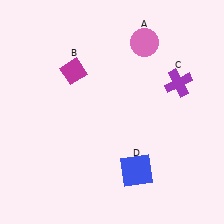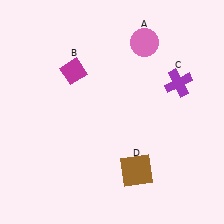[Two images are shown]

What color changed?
The square (D) changed from blue in Image 1 to brown in Image 2.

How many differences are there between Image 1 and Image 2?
There is 1 difference between the two images.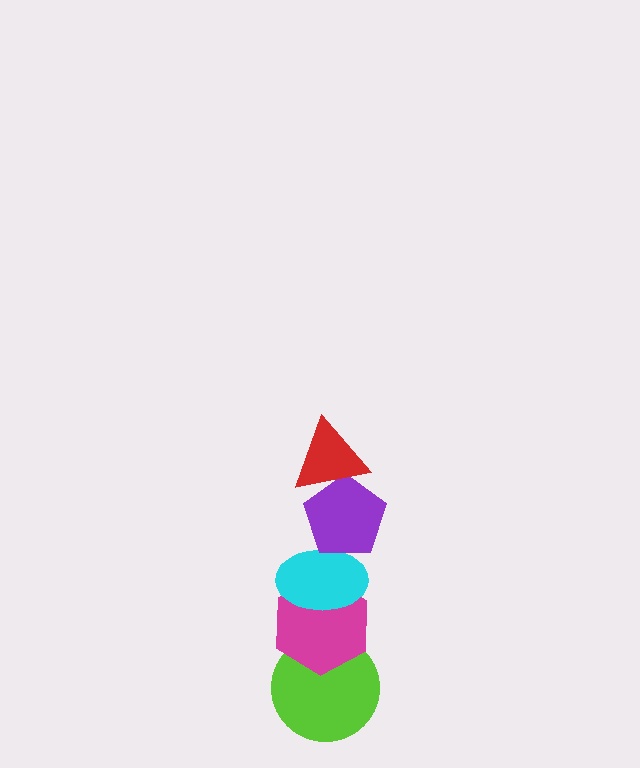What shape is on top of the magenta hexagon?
The cyan ellipse is on top of the magenta hexagon.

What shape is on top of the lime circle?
The magenta hexagon is on top of the lime circle.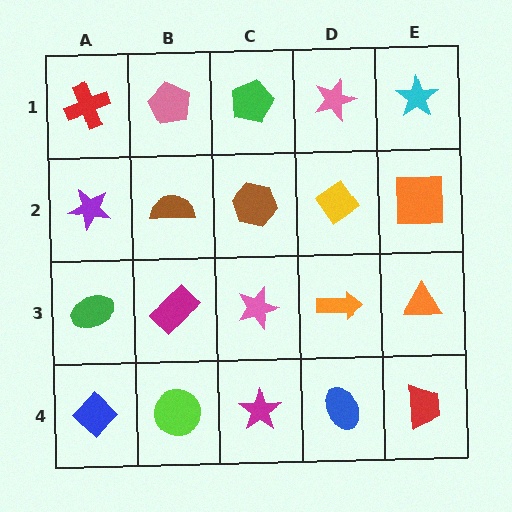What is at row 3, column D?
An orange arrow.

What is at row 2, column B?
A brown semicircle.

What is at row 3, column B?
A magenta rectangle.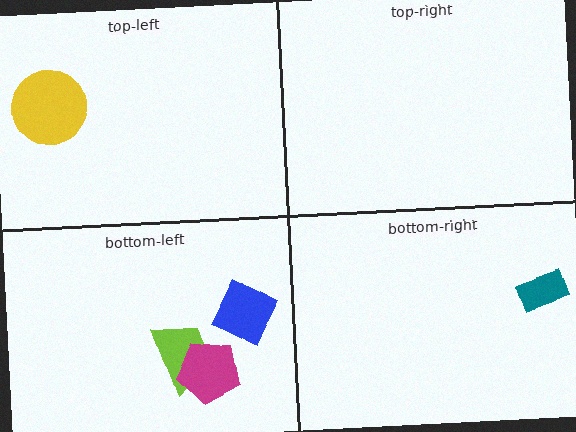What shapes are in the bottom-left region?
The lime trapezoid, the blue diamond, the magenta pentagon.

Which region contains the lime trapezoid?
The bottom-left region.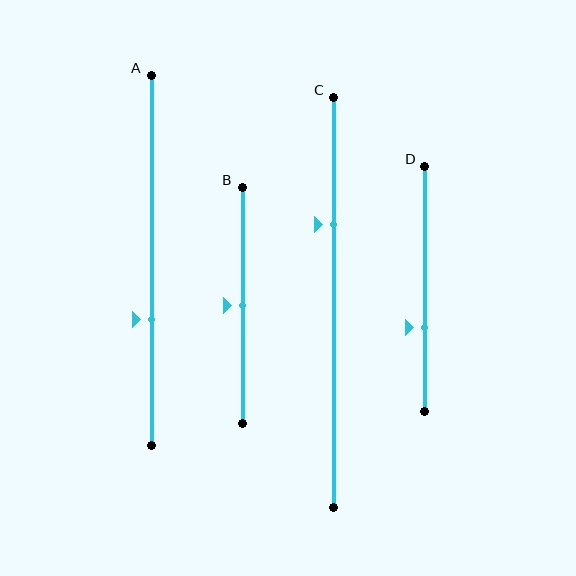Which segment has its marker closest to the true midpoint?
Segment B has its marker closest to the true midpoint.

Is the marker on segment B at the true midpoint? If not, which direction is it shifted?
Yes, the marker on segment B is at the true midpoint.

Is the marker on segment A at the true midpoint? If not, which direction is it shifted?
No, the marker on segment A is shifted downward by about 16% of the segment length.